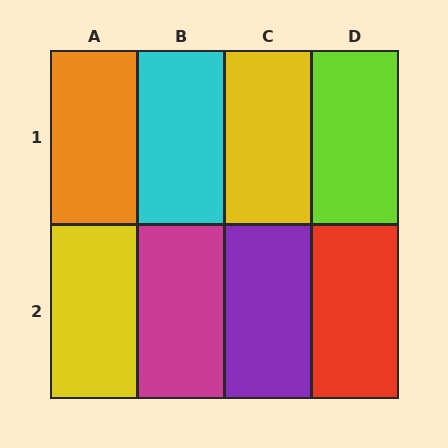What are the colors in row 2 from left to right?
Yellow, magenta, purple, red.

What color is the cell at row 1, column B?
Cyan.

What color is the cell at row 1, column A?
Orange.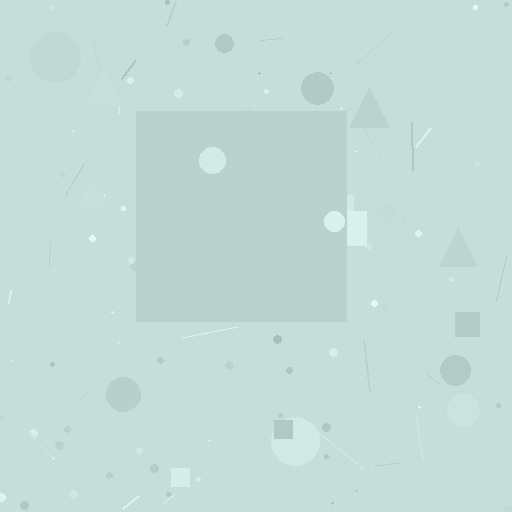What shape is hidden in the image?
A square is hidden in the image.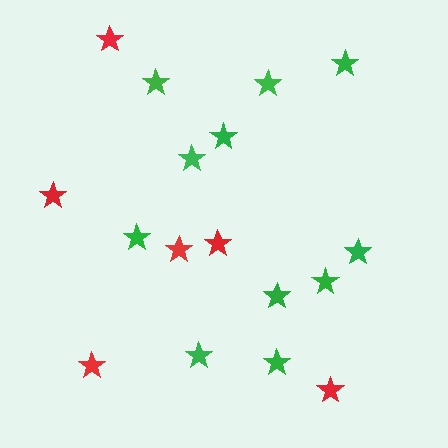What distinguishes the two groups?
There are 2 groups: one group of green stars (11) and one group of red stars (6).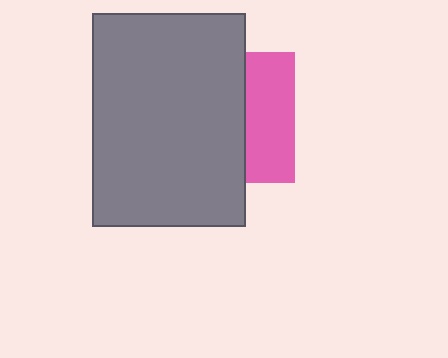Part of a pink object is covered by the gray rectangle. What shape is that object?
It is a square.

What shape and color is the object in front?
The object in front is a gray rectangle.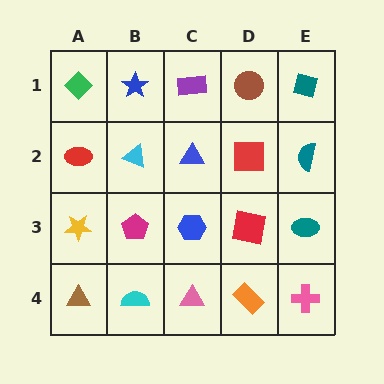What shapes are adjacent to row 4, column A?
A yellow star (row 3, column A), a cyan semicircle (row 4, column B).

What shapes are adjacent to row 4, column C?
A blue hexagon (row 3, column C), a cyan semicircle (row 4, column B), an orange rectangle (row 4, column D).